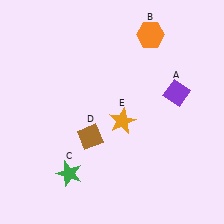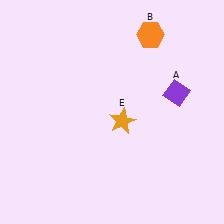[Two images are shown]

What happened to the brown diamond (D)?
The brown diamond (D) was removed in Image 2. It was in the bottom-left area of Image 1.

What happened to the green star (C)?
The green star (C) was removed in Image 2. It was in the bottom-left area of Image 1.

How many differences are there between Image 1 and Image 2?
There are 2 differences between the two images.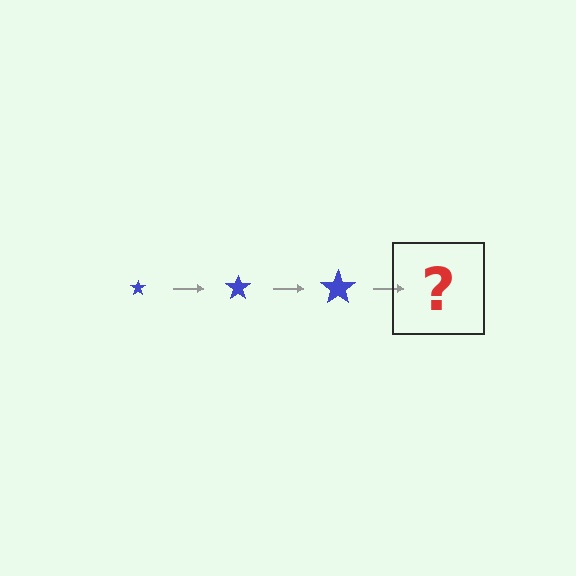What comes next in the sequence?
The next element should be a blue star, larger than the previous one.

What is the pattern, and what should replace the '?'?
The pattern is that the star gets progressively larger each step. The '?' should be a blue star, larger than the previous one.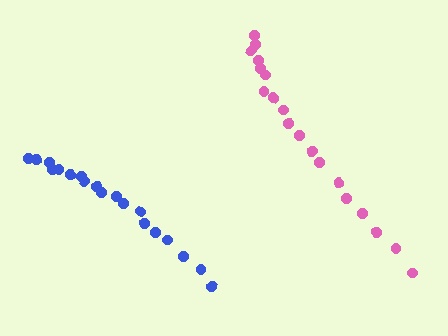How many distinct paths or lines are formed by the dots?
There are 2 distinct paths.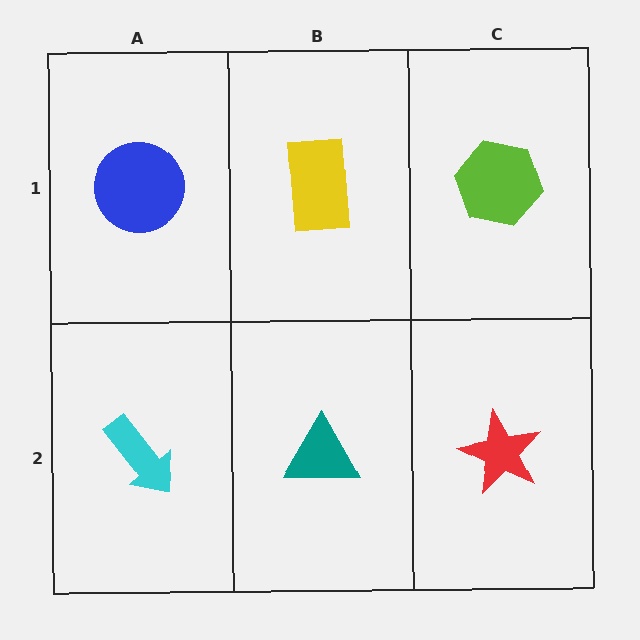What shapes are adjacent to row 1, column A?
A cyan arrow (row 2, column A), a yellow rectangle (row 1, column B).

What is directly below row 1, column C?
A red star.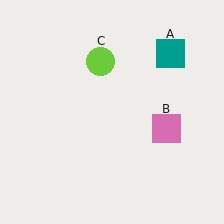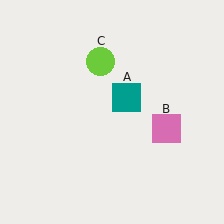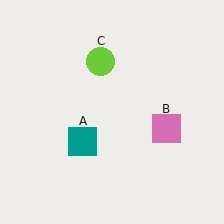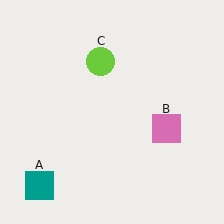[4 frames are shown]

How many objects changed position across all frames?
1 object changed position: teal square (object A).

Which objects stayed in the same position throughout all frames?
Pink square (object B) and lime circle (object C) remained stationary.